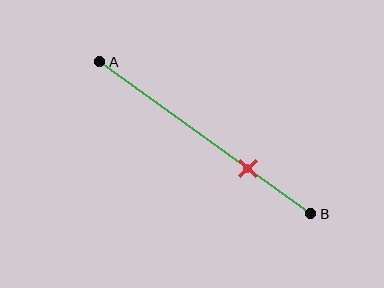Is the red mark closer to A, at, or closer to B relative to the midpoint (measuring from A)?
The red mark is closer to point B than the midpoint of segment AB.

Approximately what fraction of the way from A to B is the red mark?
The red mark is approximately 70% of the way from A to B.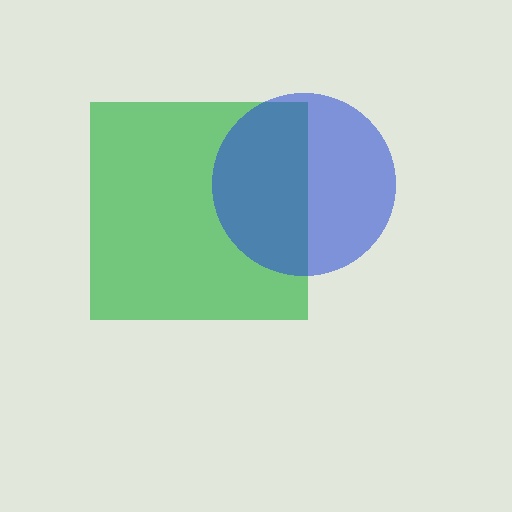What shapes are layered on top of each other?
The layered shapes are: a green square, a blue circle.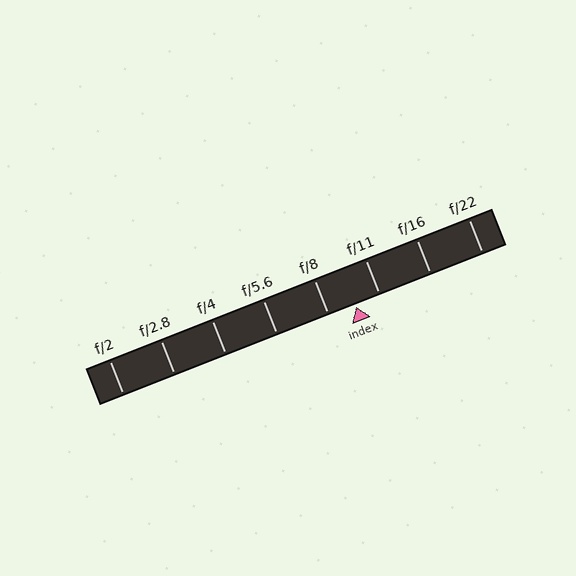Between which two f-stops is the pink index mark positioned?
The index mark is between f/8 and f/11.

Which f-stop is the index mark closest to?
The index mark is closest to f/11.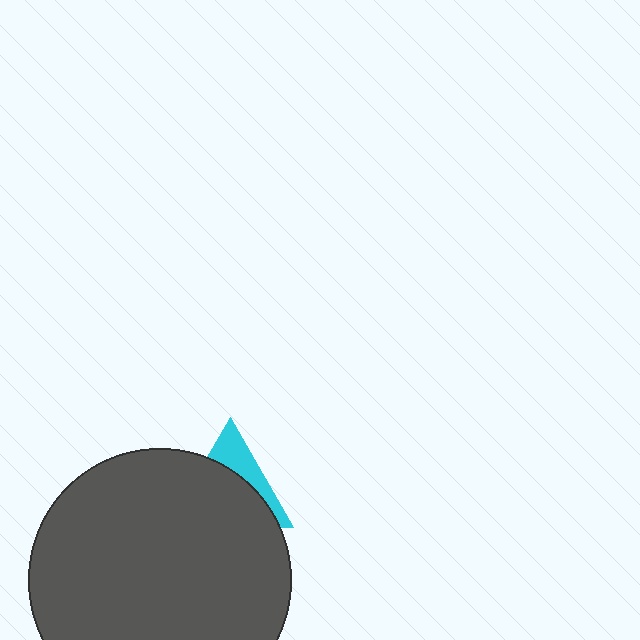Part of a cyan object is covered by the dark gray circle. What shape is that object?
It is a triangle.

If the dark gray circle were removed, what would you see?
You would see the complete cyan triangle.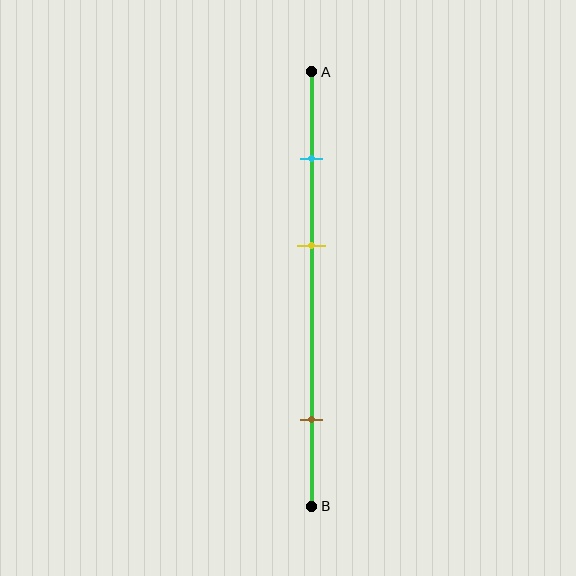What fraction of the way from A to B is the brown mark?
The brown mark is approximately 80% (0.8) of the way from A to B.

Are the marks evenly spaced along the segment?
No, the marks are not evenly spaced.